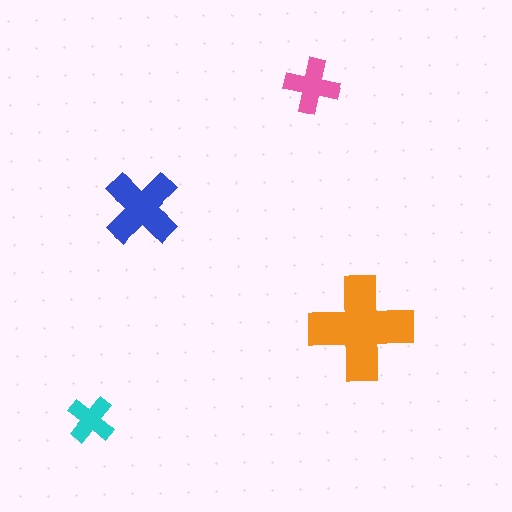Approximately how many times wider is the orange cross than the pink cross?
About 2 times wider.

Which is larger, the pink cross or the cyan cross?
The pink one.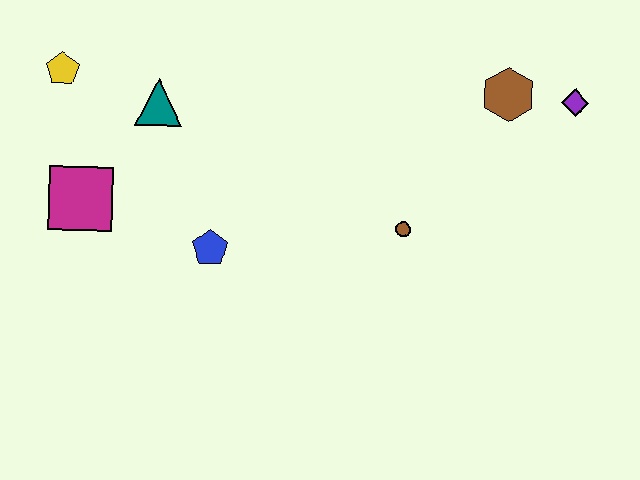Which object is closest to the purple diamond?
The brown hexagon is closest to the purple diamond.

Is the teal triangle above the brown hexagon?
No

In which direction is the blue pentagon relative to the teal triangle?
The blue pentagon is below the teal triangle.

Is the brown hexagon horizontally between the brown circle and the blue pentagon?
No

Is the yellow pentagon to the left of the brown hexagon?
Yes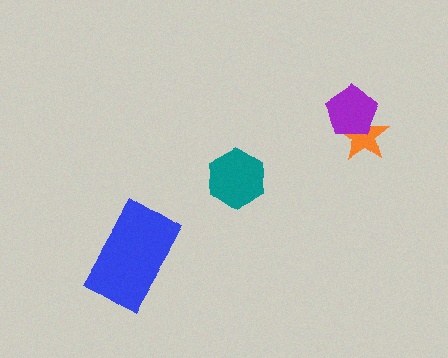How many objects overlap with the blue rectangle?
0 objects overlap with the blue rectangle.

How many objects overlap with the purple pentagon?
1 object overlaps with the purple pentagon.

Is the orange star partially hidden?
Yes, it is partially covered by another shape.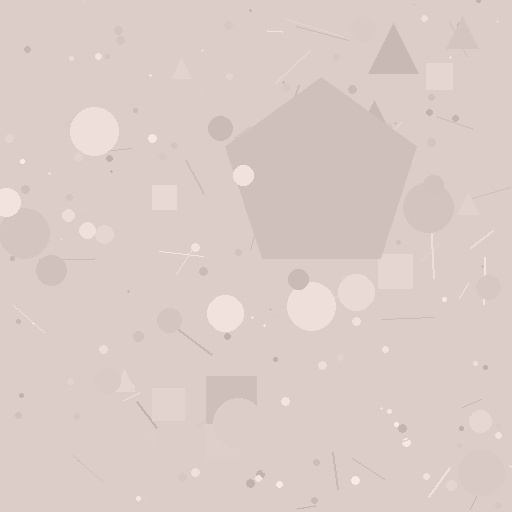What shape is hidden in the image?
A pentagon is hidden in the image.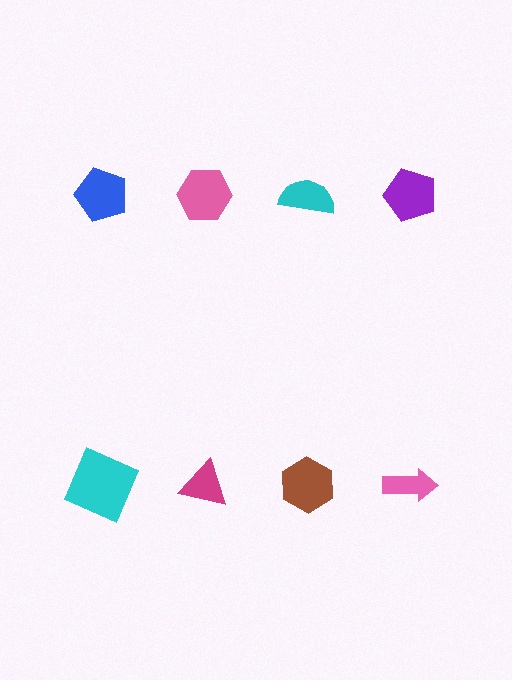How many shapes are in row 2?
4 shapes.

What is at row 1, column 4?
A purple pentagon.